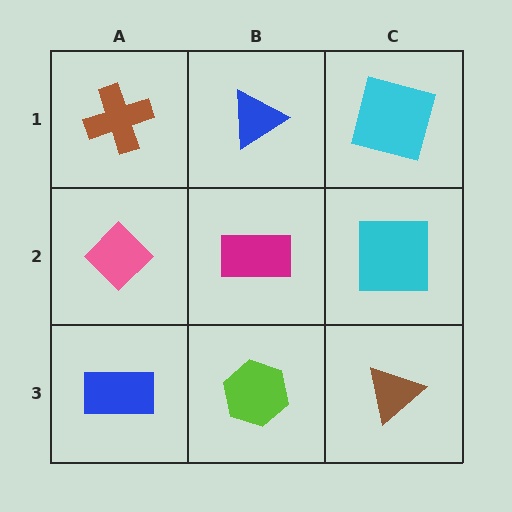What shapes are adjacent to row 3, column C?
A cyan square (row 2, column C), a lime hexagon (row 3, column B).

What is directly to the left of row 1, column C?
A blue triangle.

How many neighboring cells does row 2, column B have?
4.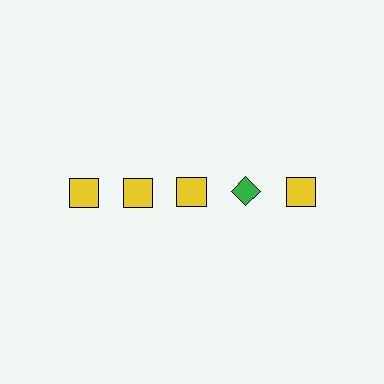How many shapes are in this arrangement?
There are 5 shapes arranged in a grid pattern.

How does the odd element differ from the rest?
It differs in both color (green instead of yellow) and shape (diamond instead of square).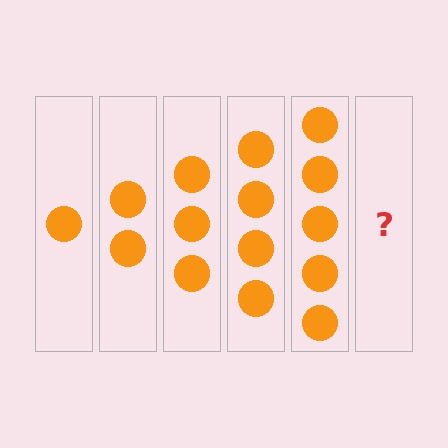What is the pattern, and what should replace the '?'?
The pattern is that each step adds one more circle. The '?' should be 6 circles.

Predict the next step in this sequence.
The next step is 6 circles.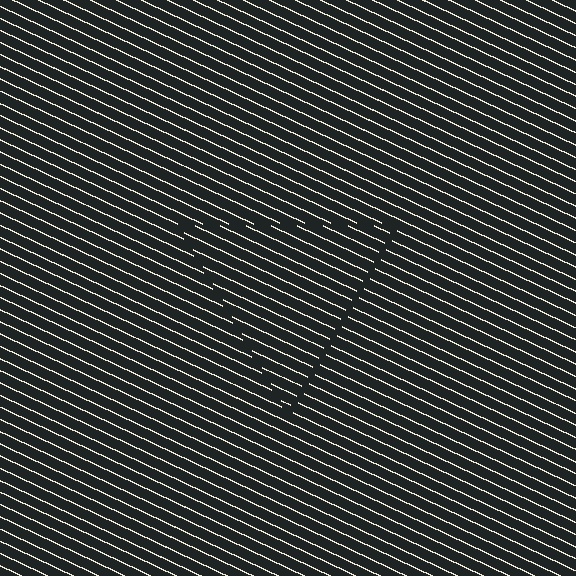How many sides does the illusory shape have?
3 sides — the line-ends trace a triangle.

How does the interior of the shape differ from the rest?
The interior of the shape contains the same grating, shifted by half a period — the contour is defined by the phase discontinuity where line-ends from the inner and outer gratings abut.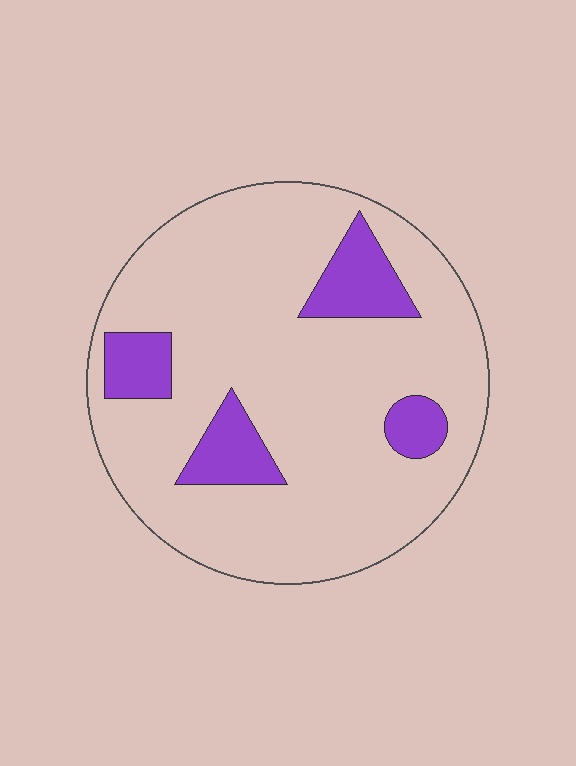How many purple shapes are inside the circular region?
4.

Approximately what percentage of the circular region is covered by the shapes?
Approximately 15%.